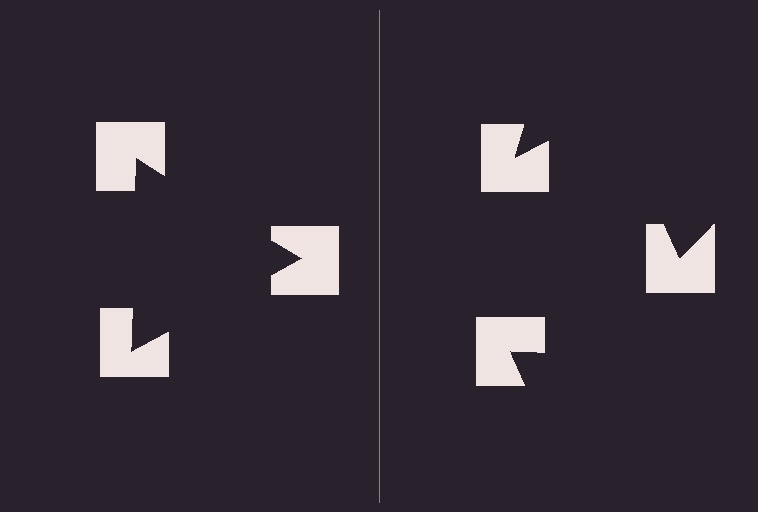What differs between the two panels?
The notched squares are positioned identically on both sides; only the wedge orientations differ. On the left they align to a triangle; on the right they are misaligned.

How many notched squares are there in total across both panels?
6 — 3 on each side.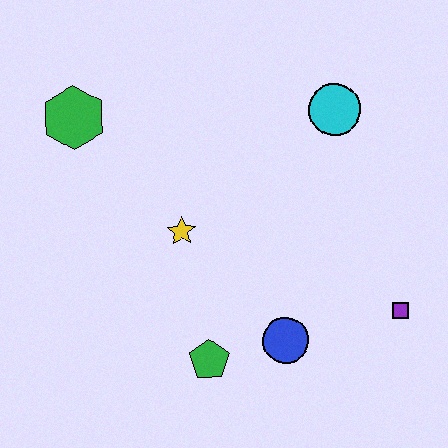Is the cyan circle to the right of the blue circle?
Yes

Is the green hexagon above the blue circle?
Yes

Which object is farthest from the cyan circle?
The green pentagon is farthest from the cyan circle.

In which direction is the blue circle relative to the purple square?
The blue circle is to the left of the purple square.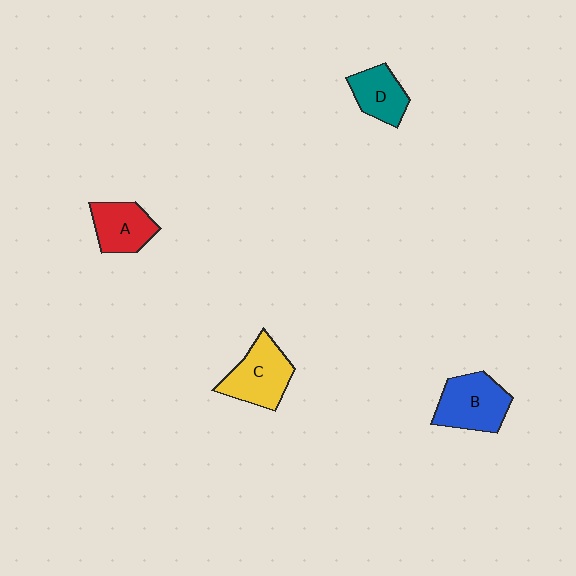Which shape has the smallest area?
Shape D (teal).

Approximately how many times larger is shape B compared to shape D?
Approximately 1.4 times.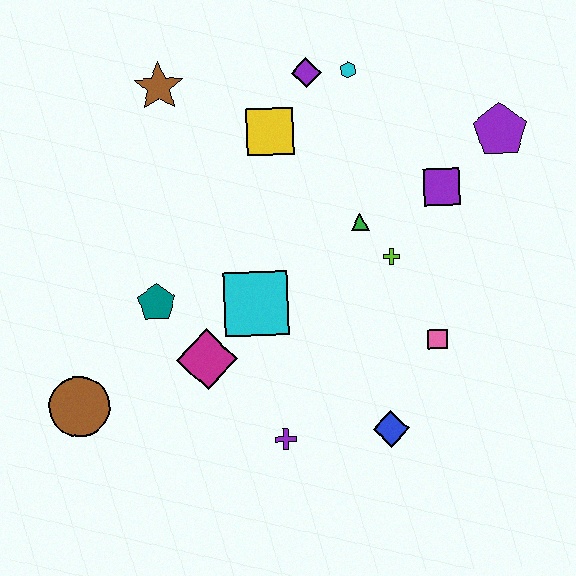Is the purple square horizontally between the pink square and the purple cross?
No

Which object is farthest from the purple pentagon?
The brown circle is farthest from the purple pentagon.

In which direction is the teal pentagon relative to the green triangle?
The teal pentagon is to the left of the green triangle.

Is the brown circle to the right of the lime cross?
No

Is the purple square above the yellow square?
No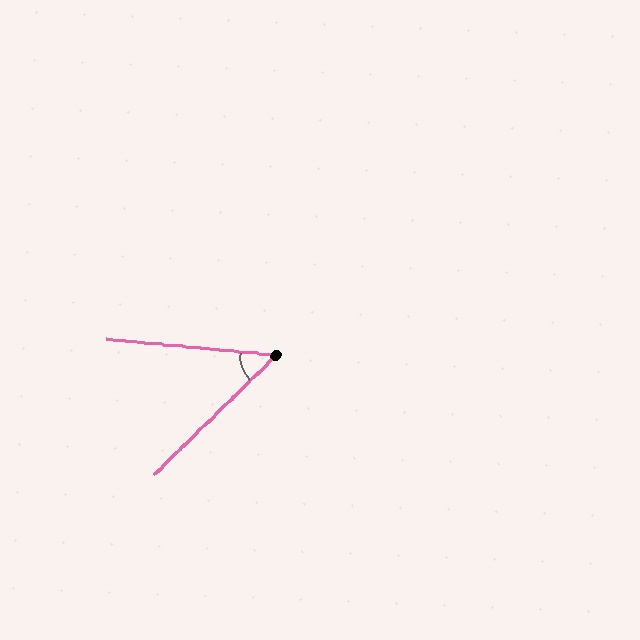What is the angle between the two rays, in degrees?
Approximately 50 degrees.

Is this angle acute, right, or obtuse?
It is acute.